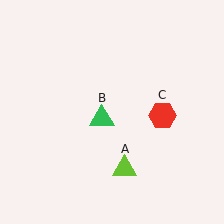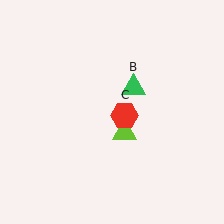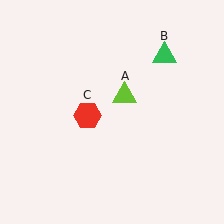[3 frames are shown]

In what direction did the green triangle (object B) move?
The green triangle (object B) moved up and to the right.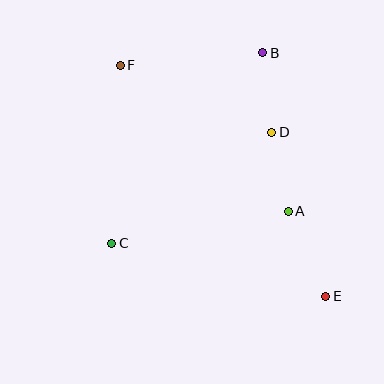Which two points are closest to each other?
Points B and D are closest to each other.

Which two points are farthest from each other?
Points E and F are farthest from each other.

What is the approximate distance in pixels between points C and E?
The distance between C and E is approximately 220 pixels.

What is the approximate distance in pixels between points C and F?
The distance between C and F is approximately 178 pixels.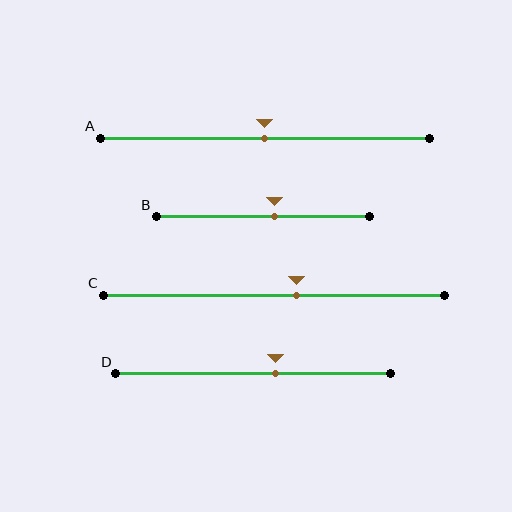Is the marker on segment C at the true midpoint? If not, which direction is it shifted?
No, the marker on segment C is shifted to the right by about 7% of the segment length.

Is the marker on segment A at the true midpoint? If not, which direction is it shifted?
Yes, the marker on segment A is at the true midpoint.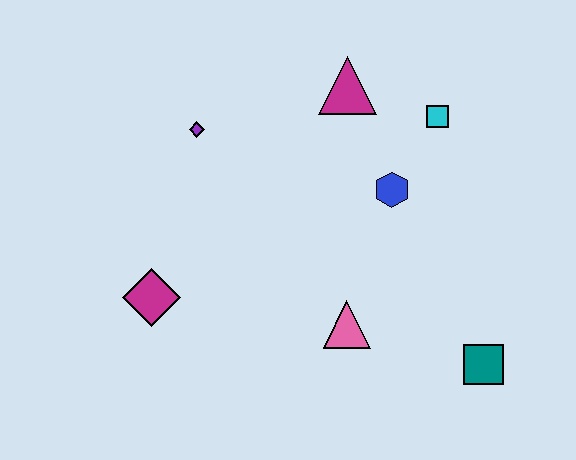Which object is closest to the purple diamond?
The magenta triangle is closest to the purple diamond.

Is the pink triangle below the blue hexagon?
Yes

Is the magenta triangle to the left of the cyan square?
Yes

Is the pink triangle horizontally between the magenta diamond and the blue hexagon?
Yes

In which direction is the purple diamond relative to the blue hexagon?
The purple diamond is to the left of the blue hexagon.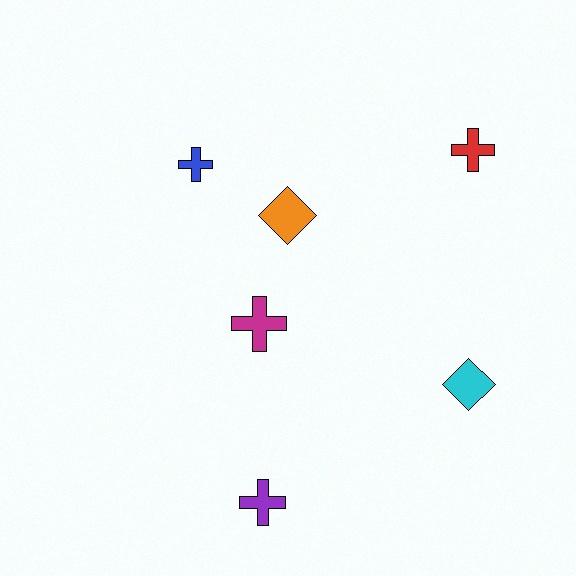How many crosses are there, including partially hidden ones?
There are 4 crosses.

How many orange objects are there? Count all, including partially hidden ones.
There is 1 orange object.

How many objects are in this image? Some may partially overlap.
There are 6 objects.